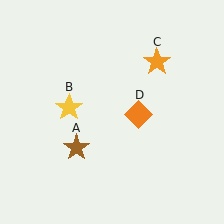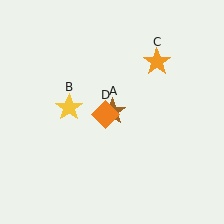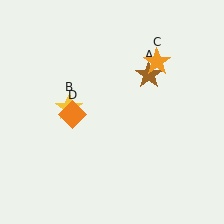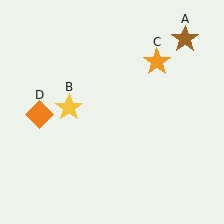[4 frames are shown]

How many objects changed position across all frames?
2 objects changed position: brown star (object A), orange diamond (object D).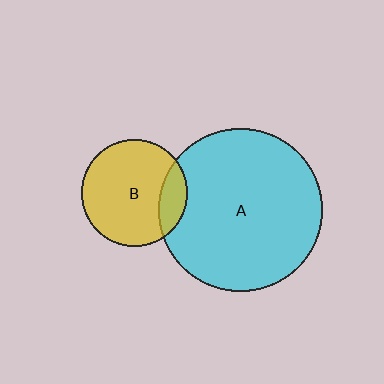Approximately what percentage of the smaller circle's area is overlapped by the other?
Approximately 15%.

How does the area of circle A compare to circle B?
Approximately 2.4 times.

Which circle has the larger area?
Circle A (cyan).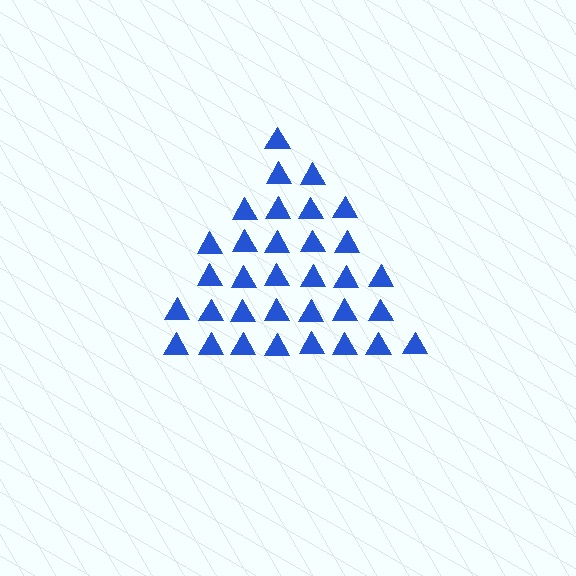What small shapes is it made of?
It is made of small triangles.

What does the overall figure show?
The overall figure shows a triangle.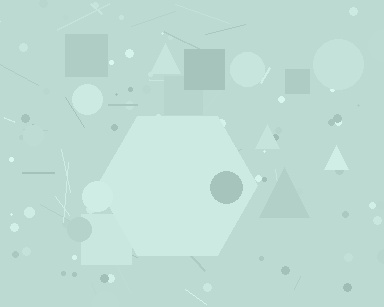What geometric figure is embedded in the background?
A hexagon is embedded in the background.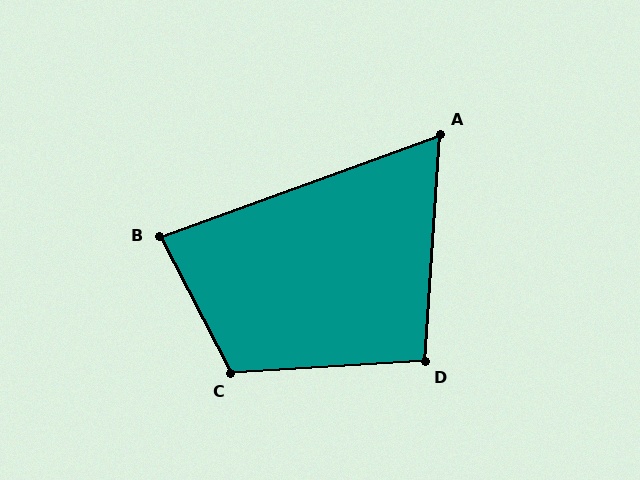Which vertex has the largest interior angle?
C, at approximately 114 degrees.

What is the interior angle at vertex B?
Approximately 82 degrees (acute).